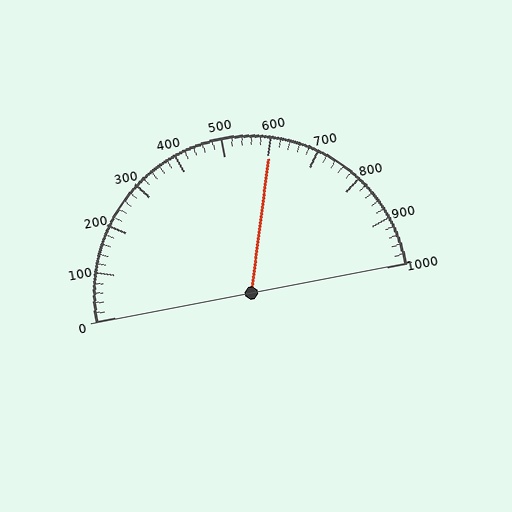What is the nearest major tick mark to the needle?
The nearest major tick mark is 600.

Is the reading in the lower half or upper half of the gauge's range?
The reading is in the upper half of the range (0 to 1000).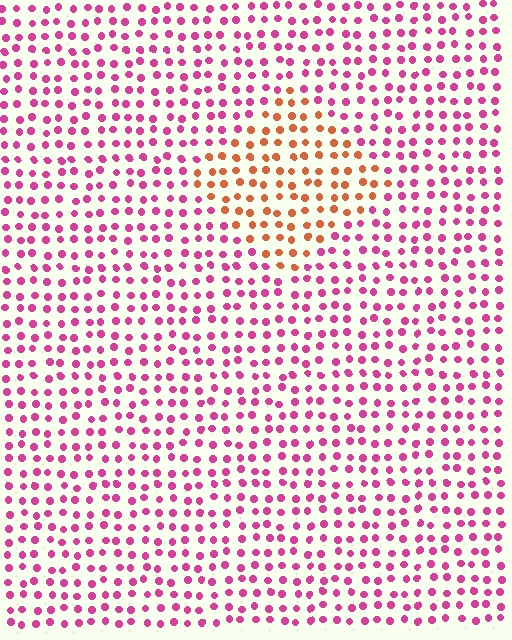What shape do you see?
I see a diamond.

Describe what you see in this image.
The image is filled with small magenta elements in a uniform arrangement. A diamond-shaped region is visible where the elements are tinted to a slightly different hue, forming a subtle color boundary.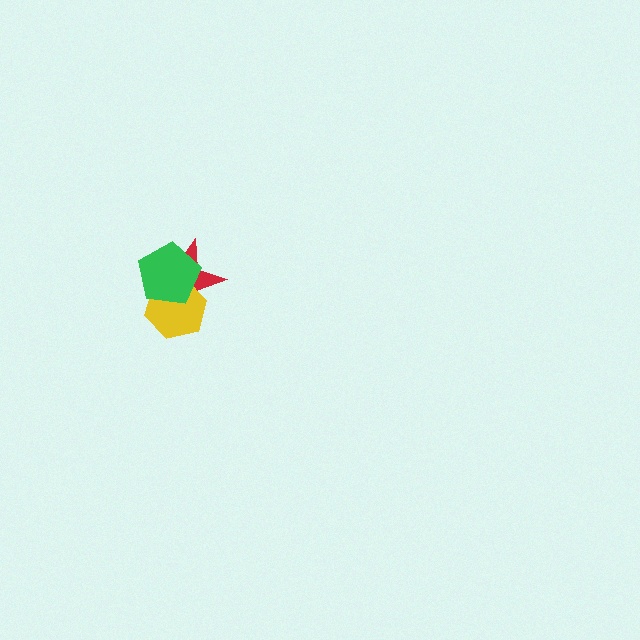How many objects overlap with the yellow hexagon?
2 objects overlap with the yellow hexagon.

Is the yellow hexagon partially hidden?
Yes, it is partially covered by another shape.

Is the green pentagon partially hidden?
No, no other shape covers it.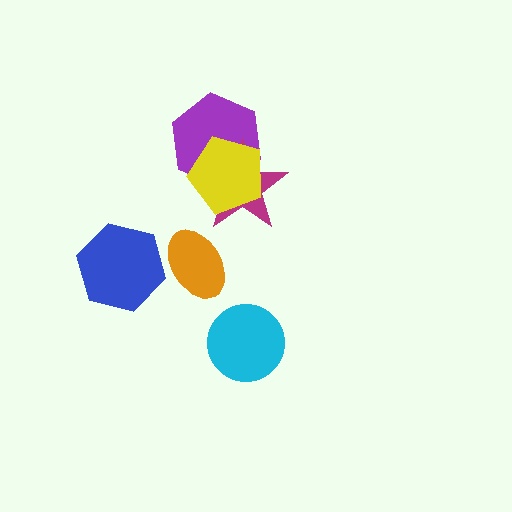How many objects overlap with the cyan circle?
0 objects overlap with the cyan circle.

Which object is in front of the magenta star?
The yellow pentagon is in front of the magenta star.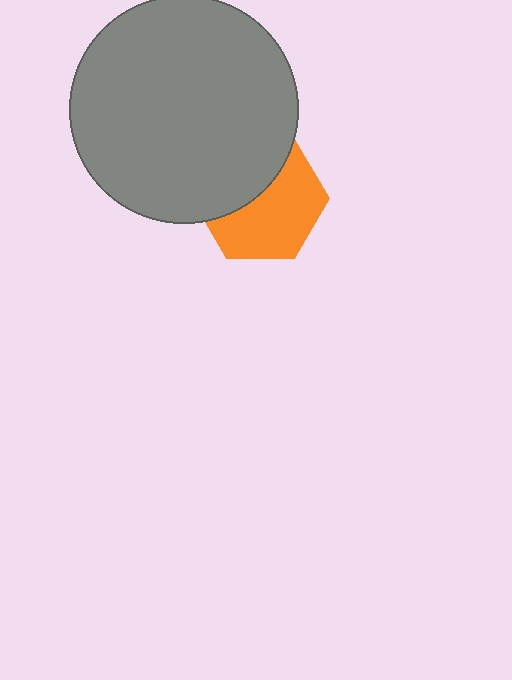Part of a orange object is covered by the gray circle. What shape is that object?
It is a hexagon.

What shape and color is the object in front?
The object in front is a gray circle.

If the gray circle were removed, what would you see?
You would see the complete orange hexagon.